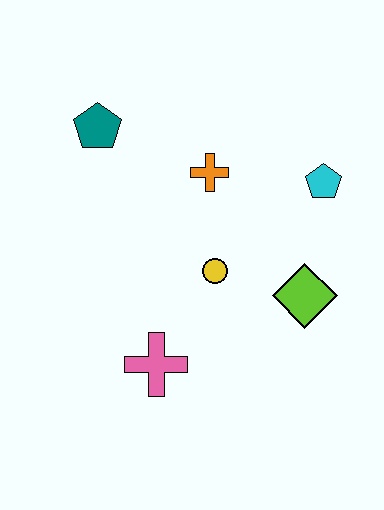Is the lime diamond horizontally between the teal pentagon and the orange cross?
No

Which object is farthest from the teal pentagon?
The lime diamond is farthest from the teal pentagon.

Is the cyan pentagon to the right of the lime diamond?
Yes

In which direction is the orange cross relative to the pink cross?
The orange cross is above the pink cross.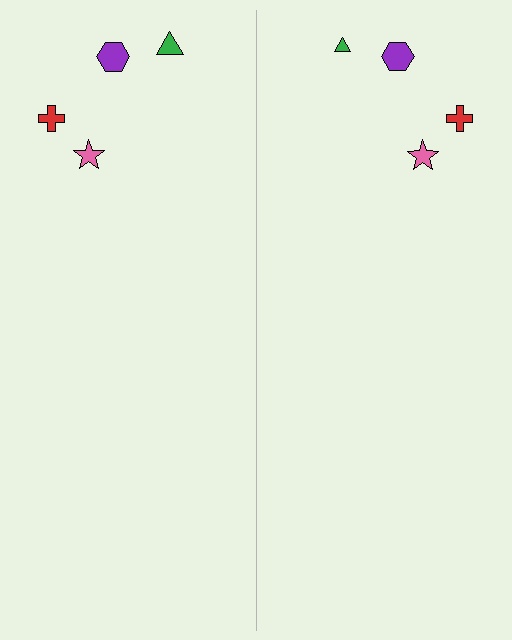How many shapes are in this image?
There are 8 shapes in this image.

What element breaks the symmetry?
The green triangle on the right side has a different size than its mirror counterpart.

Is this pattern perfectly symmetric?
No, the pattern is not perfectly symmetric. The green triangle on the right side has a different size than its mirror counterpart.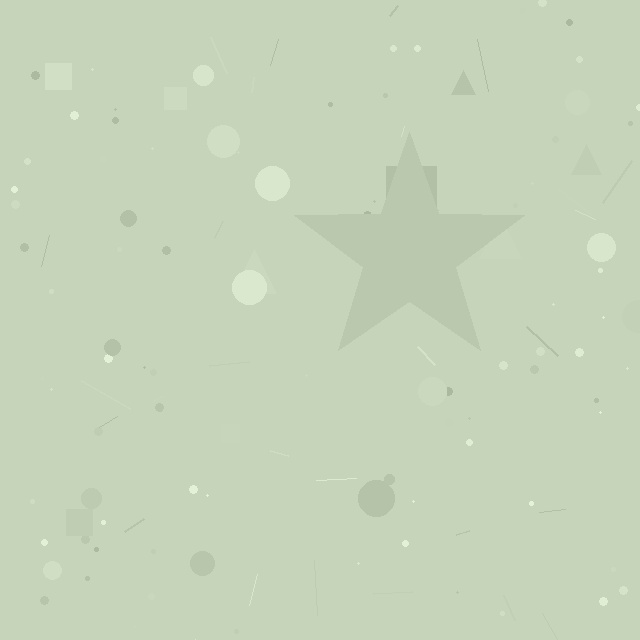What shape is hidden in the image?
A star is hidden in the image.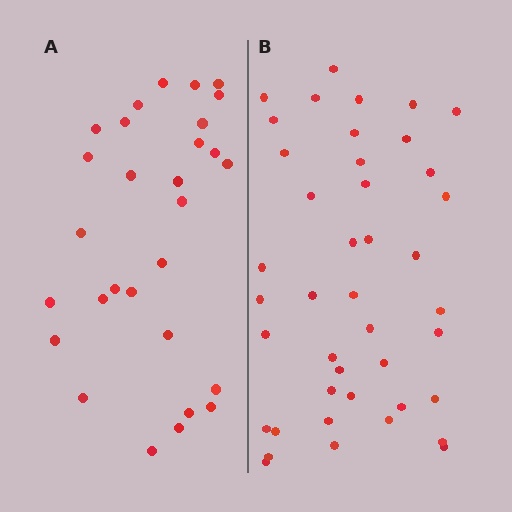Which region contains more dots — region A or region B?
Region B (the right region) has more dots.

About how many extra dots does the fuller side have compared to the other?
Region B has approximately 15 more dots than region A.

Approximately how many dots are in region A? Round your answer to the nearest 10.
About 30 dots. (The exact count is 29, which rounds to 30.)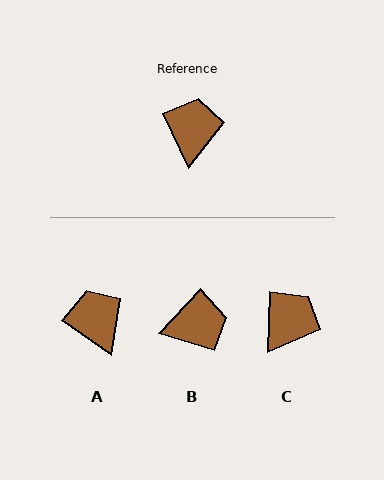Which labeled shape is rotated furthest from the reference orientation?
B, about 69 degrees away.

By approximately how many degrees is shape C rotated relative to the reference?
Approximately 28 degrees clockwise.